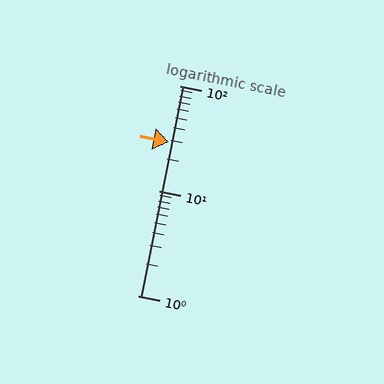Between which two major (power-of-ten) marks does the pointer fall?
The pointer is between 10 and 100.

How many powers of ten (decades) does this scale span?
The scale spans 2 decades, from 1 to 100.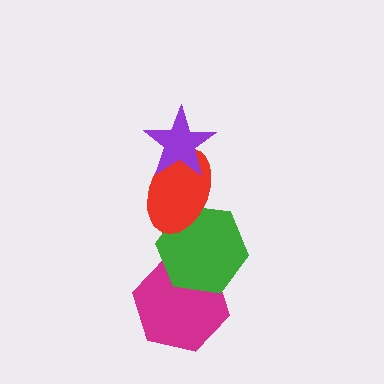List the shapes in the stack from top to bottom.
From top to bottom: the purple star, the red ellipse, the green hexagon, the magenta hexagon.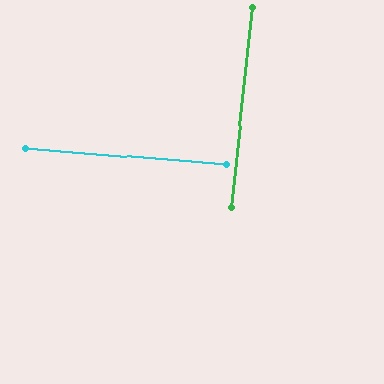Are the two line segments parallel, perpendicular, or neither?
Perpendicular — they meet at approximately 89°.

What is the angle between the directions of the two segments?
Approximately 89 degrees.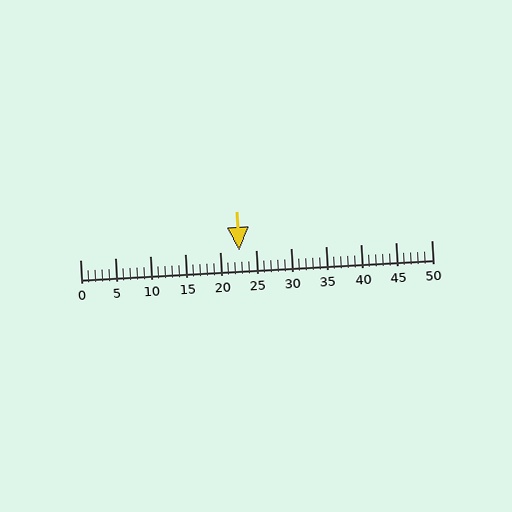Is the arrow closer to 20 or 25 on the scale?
The arrow is closer to 25.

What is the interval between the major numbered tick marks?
The major tick marks are spaced 5 units apart.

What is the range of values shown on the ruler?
The ruler shows values from 0 to 50.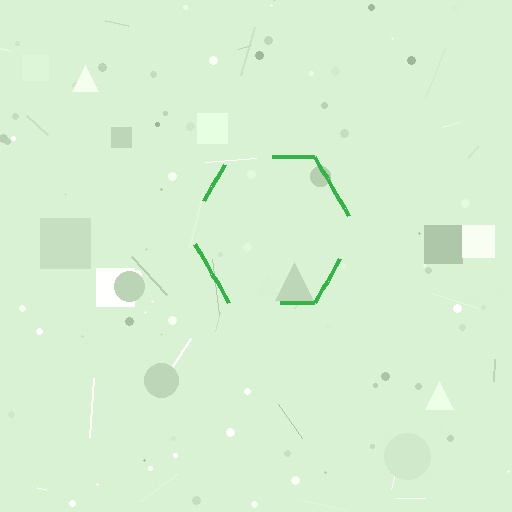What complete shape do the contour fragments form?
The contour fragments form a hexagon.